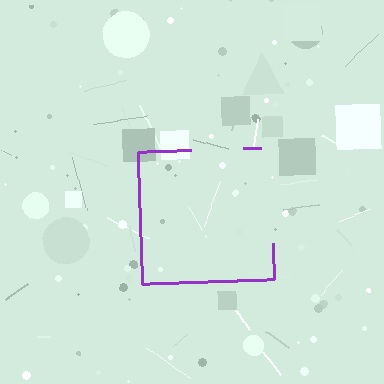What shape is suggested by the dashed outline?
The dashed outline suggests a square.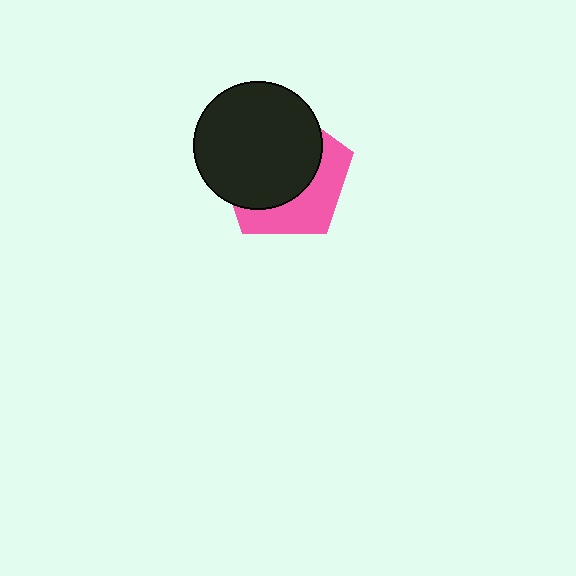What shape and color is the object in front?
The object in front is a black circle.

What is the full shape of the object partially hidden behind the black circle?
The partially hidden object is a pink pentagon.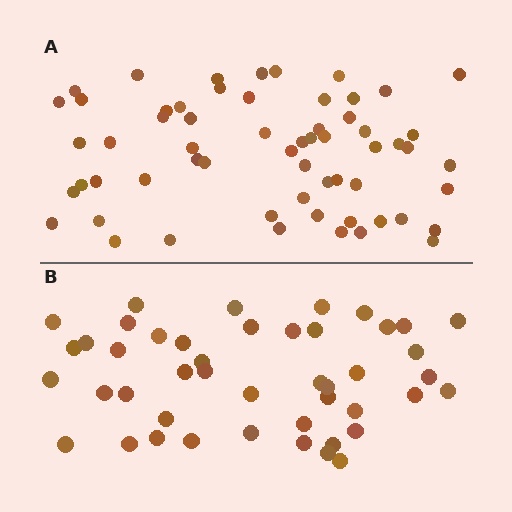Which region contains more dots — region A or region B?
Region A (the top region) has more dots.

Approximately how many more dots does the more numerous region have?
Region A has approximately 15 more dots than region B.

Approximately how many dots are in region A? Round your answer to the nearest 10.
About 60 dots.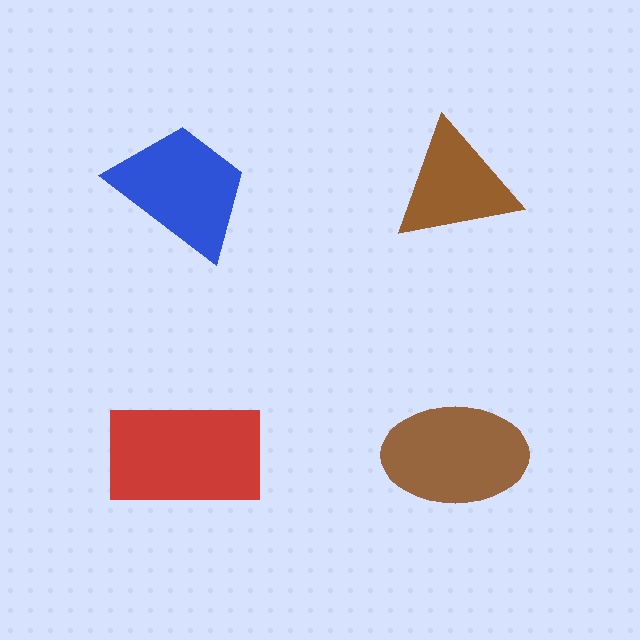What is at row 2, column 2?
A brown ellipse.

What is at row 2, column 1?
A red rectangle.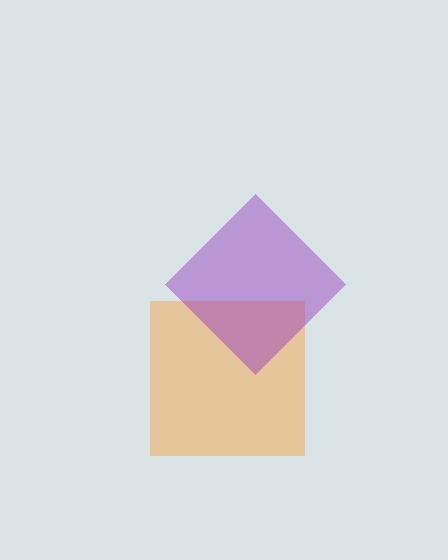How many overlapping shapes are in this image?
There are 2 overlapping shapes in the image.